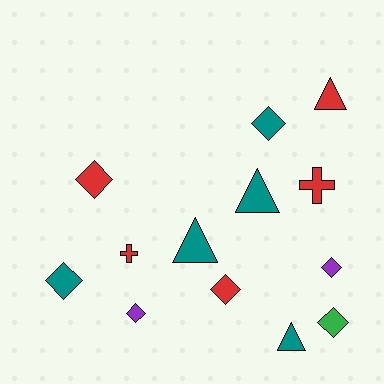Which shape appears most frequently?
Diamond, with 7 objects.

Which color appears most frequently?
Red, with 5 objects.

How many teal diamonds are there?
There are 2 teal diamonds.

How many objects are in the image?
There are 13 objects.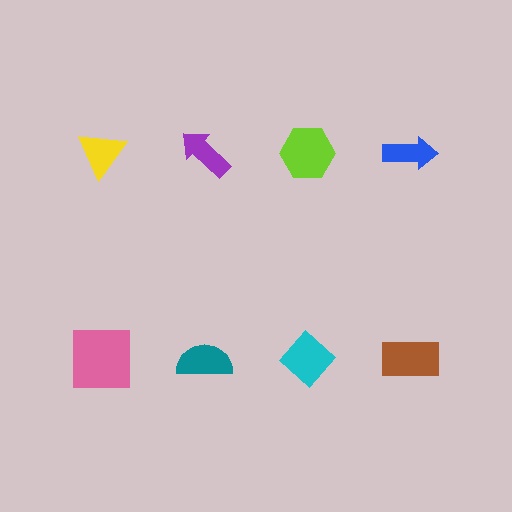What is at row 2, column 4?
A brown rectangle.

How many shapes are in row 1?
4 shapes.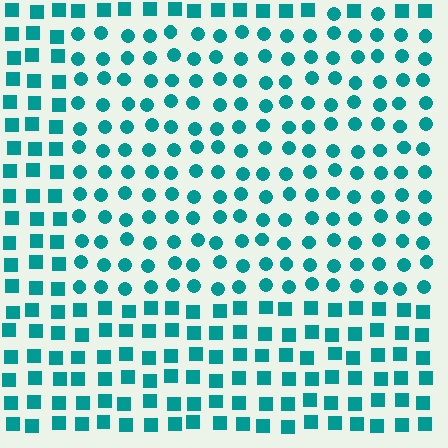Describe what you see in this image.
The image is filled with small teal elements arranged in a uniform grid. A rectangle-shaped region contains circles, while the surrounding area contains squares. The boundary is defined purely by the change in element shape.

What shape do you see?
I see a rectangle.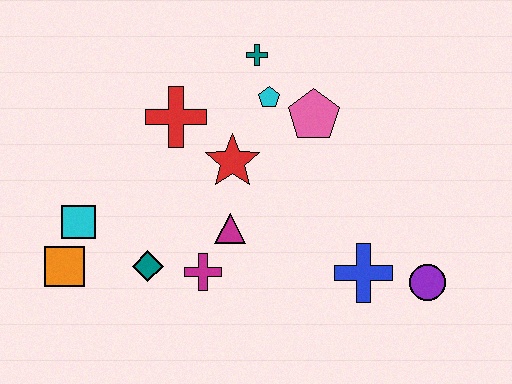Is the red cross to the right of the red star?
No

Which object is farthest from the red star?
The purple circle is farthest from the red star.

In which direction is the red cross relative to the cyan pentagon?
The red cross is to the left of the cyan pentagon.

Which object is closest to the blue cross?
The purple circle is closest to the blue cross.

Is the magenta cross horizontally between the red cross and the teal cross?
Yes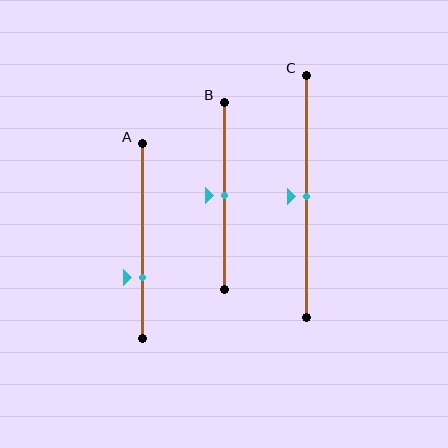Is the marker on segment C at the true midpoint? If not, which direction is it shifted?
Yes, the marker on segment C is at the true midpoint.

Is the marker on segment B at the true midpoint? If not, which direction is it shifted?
Yes, the marker on segment B is at the true midpoint.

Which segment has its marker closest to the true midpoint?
Segment B has its marker closest to the true midpoint.